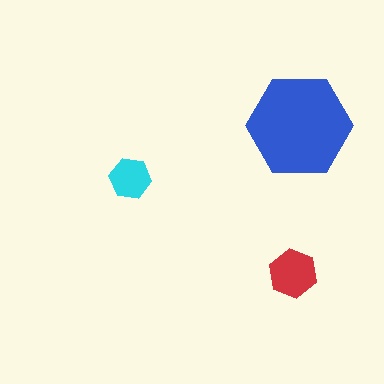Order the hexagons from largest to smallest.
the blue one, the red one, the cyan one.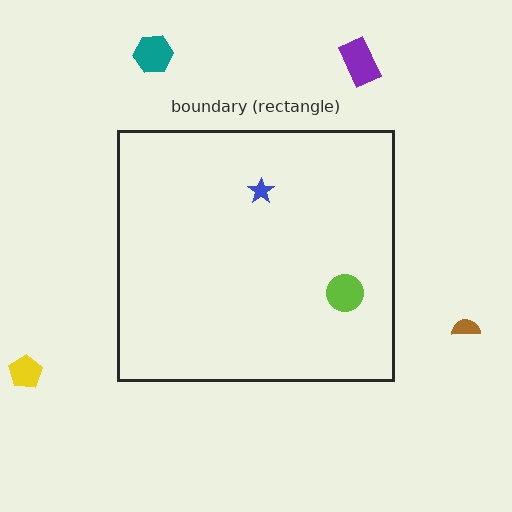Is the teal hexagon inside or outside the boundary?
Outside.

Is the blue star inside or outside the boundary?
Inside.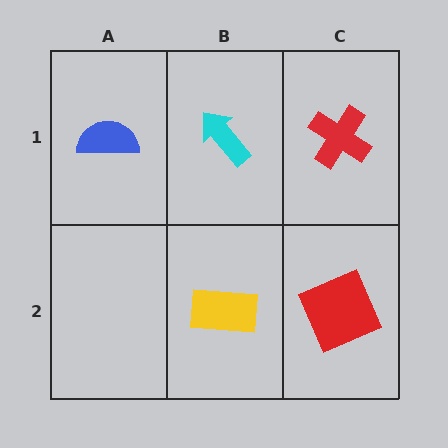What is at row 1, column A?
A blue semicircle.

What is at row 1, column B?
A cyan arrow.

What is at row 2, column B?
A yellow rectangle.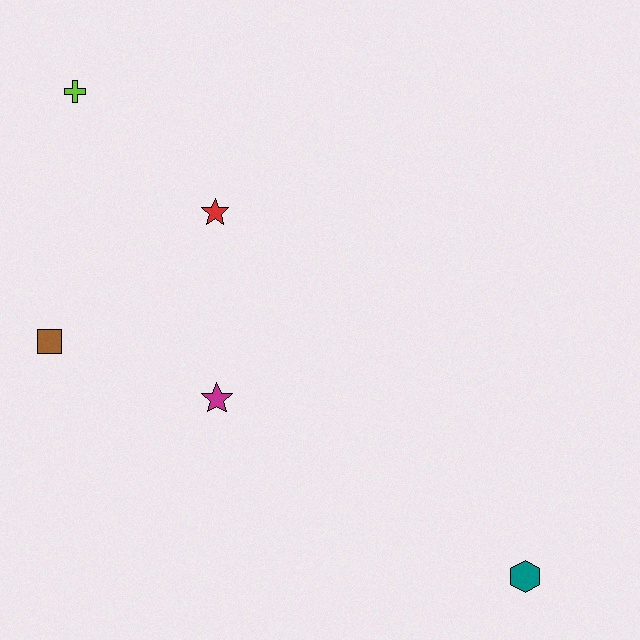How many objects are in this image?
There are 5 objects.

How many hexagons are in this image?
There is 1 hexagon.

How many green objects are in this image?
There are no green objects.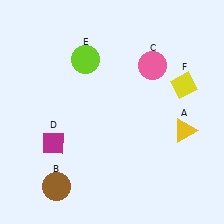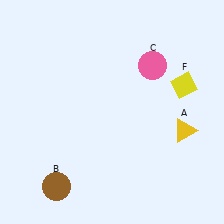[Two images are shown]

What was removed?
The lime circle (E), the magenta diamond (D) were removed in Image 2.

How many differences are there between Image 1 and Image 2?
There are 2 differences between the two images.